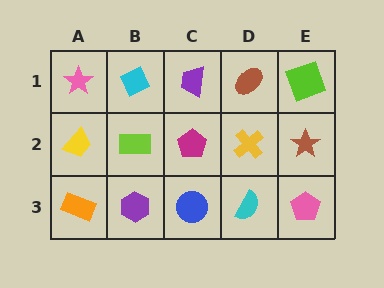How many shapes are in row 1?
5 shapes.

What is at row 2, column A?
A yellow trapezoid.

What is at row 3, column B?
A purple hexagon.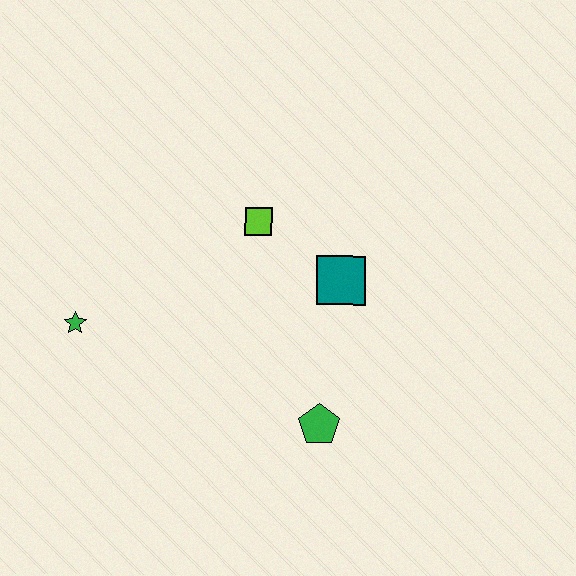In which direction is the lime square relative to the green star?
The lime square is to the right of the green star.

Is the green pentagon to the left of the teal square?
Yes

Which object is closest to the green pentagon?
The teal square is closest to the green pentagon.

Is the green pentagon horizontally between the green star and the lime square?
No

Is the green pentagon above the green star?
No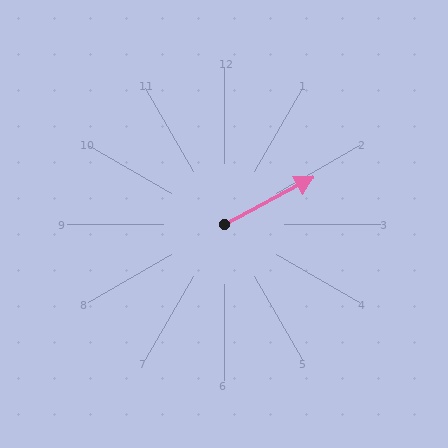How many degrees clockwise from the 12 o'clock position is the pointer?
Approximately 62 degrees.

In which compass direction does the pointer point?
Northeast.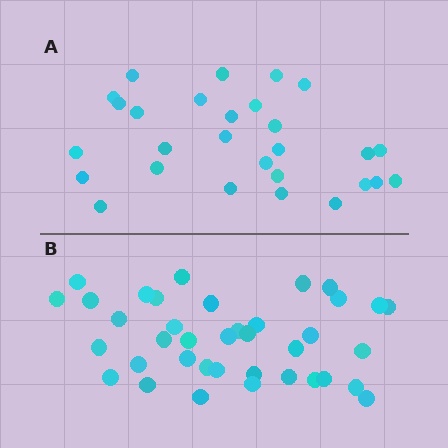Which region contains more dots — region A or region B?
Region B (the bottom region) has more dots.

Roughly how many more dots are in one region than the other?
Region B has roughly 10 or so more dots than region A.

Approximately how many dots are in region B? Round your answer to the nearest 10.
About 40 dots. (The exact count is 38, which rounds to 40.)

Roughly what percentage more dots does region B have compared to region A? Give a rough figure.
About 35% more.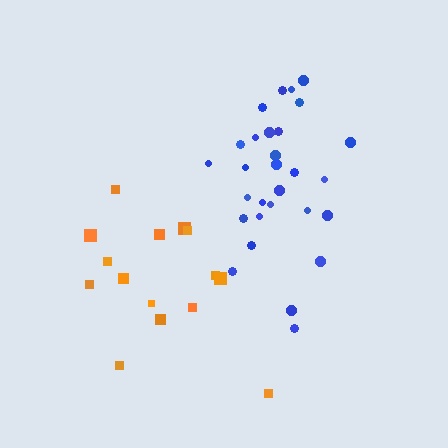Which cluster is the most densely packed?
Blue.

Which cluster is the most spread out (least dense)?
Orange.